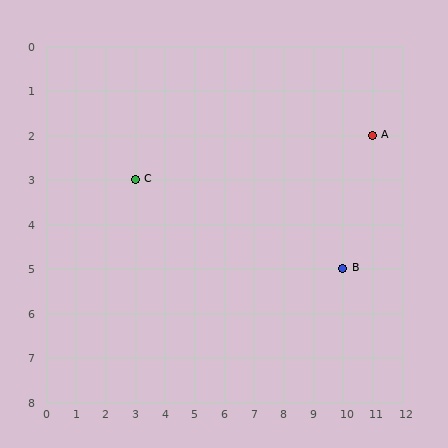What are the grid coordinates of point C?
Point C is at grid coordinates (3, 3).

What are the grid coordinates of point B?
Point B is at grid coordinates (10, 5).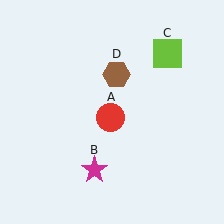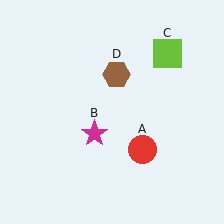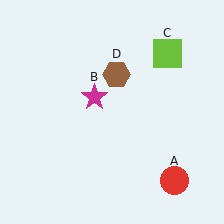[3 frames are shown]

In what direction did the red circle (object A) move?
The red circle (object A) moved down and to the right.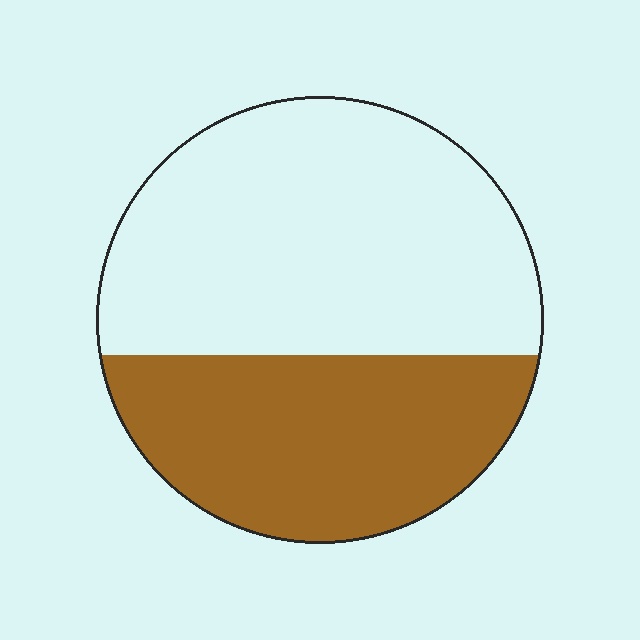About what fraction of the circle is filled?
About two fifths (2/5).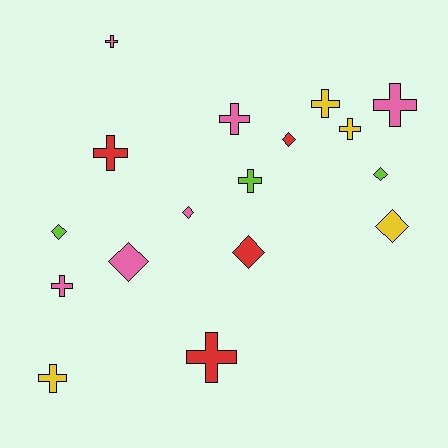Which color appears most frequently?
Pink, with 6 objects.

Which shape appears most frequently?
Cross, with 10 objects.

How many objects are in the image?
There are 17 objects.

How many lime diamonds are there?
There are 2 lime diamonds.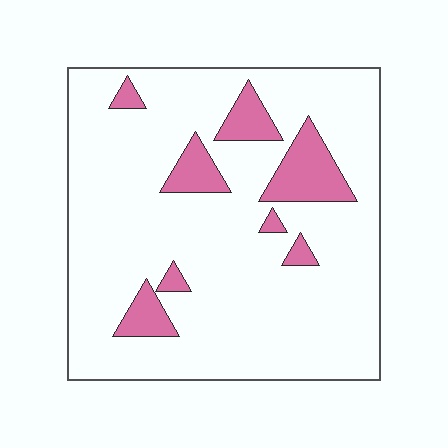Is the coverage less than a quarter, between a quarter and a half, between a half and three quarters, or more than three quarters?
Less than a quarter.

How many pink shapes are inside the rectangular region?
8.